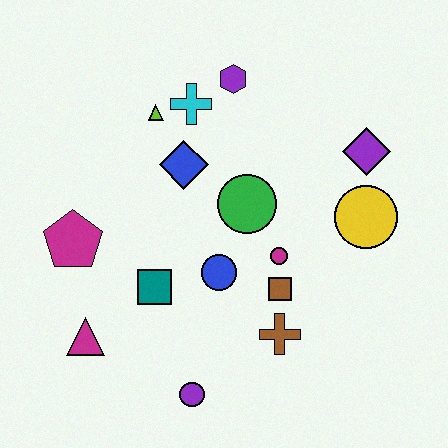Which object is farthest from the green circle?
The magenta triangle is farthest from the green circle.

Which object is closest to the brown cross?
The brown square is closest to the brown cross.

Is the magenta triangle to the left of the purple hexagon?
Yes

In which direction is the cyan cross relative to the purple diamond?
The cyan cross is to the left of the purple diamond.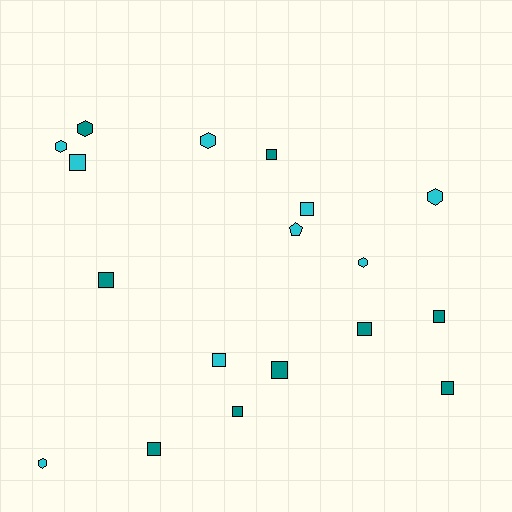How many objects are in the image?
There are 18 objects.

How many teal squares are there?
There are 8 teal squares.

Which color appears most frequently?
Teal, with 9 objects.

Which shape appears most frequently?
Square, with 11 objects.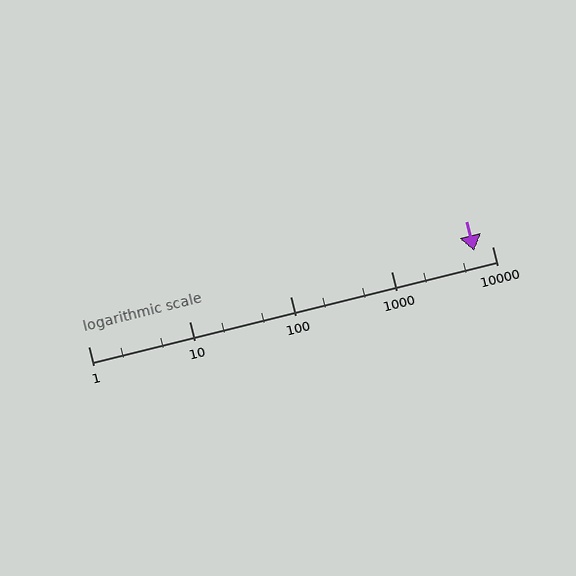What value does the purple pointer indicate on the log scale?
The pointer indicates approximately 6600.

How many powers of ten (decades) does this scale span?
The scale spans 4 decades, from 1 to 10000.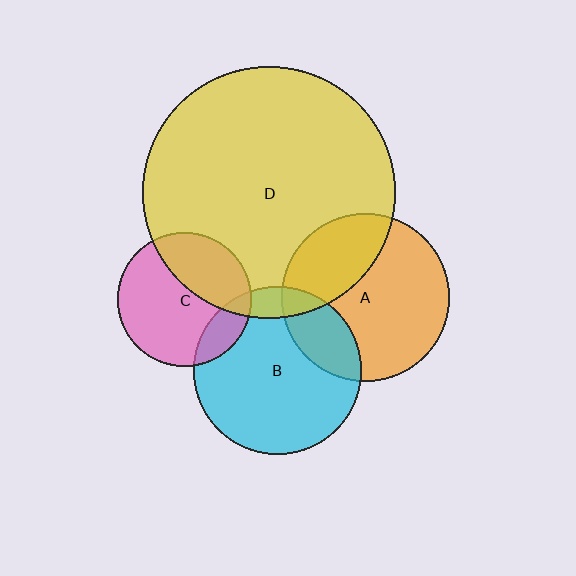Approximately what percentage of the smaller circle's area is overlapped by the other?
Approximately 35%.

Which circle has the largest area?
Circle D (yellow).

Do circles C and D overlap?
Yes.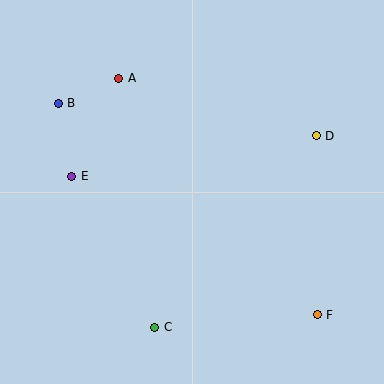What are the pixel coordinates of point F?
Point F is at (317, 315).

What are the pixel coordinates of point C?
Point C is at (155, 327).